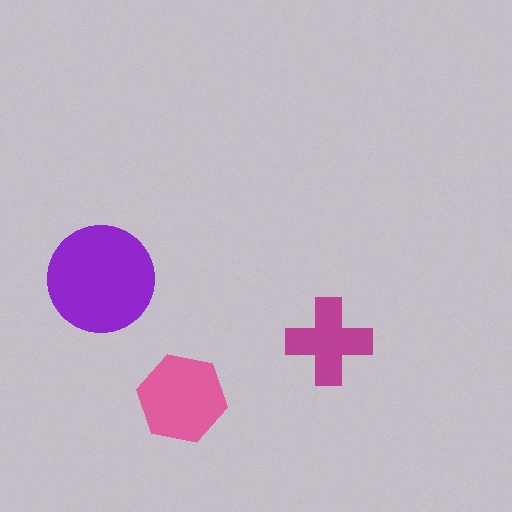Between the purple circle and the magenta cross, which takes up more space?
The purple circle.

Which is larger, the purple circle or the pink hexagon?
The purple circle.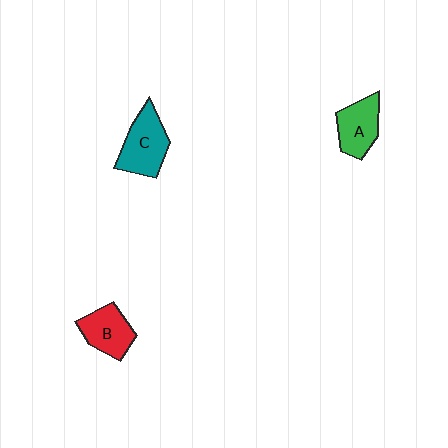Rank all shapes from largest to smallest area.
From largest to smallest: C (teal), A (green), B (red).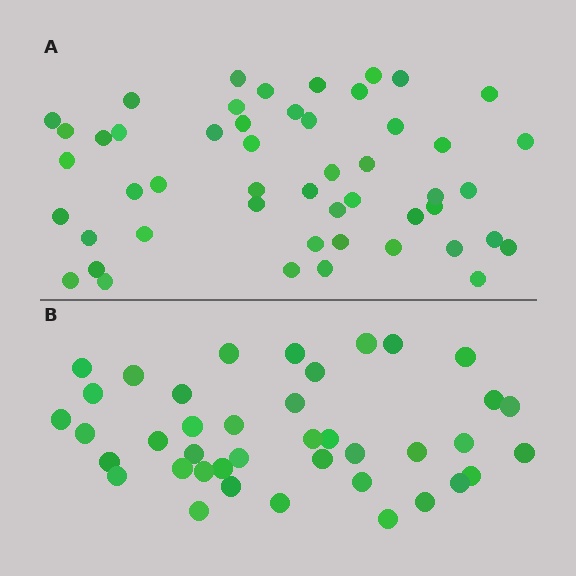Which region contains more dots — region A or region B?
Region A (the top region) has more dots.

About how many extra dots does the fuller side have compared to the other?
Region A has roughly 10 or so more dots than region B.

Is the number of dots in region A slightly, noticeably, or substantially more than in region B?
Region A has noticeably more, but not dramatically so. The ratio is roughly 1.2 to 1.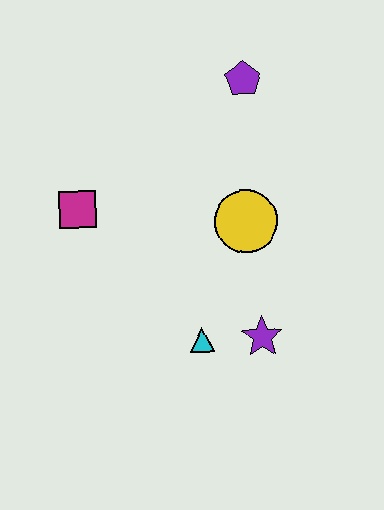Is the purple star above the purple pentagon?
No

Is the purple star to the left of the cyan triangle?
No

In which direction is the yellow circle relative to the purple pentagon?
The yellow circle is below the purple pentagon.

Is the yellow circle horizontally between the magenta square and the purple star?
Yes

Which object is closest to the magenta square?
The yellow circle is closest to the magenta square.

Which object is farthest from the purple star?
The purple pentagon is farthest from the purple star.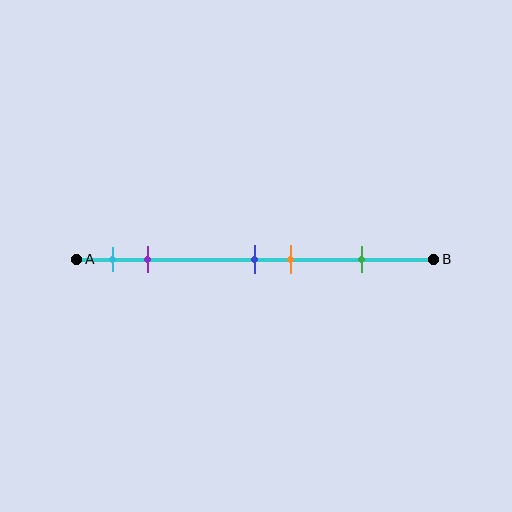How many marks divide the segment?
There are 5 marks dividing the segment.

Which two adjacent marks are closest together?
The blue and orange marks are the closest adjacent pair.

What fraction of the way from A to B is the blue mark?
The blue mark is approximately 50% (0.5) of the way from A to B.